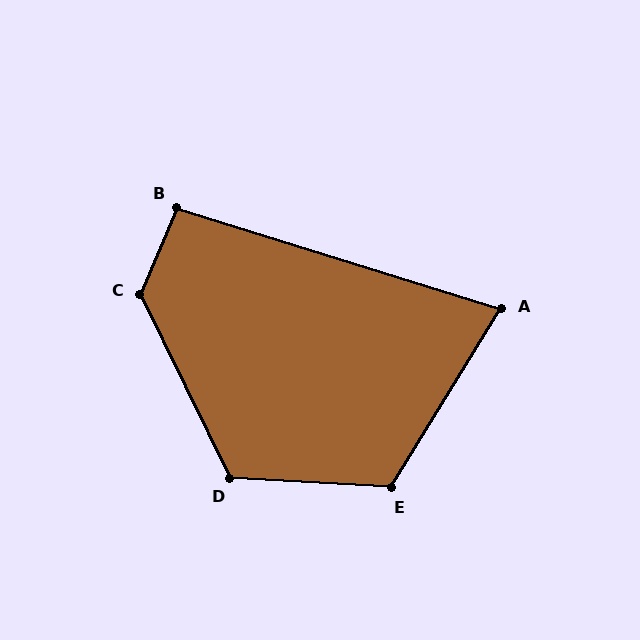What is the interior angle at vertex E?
Approximately 118 degrees (obtuse).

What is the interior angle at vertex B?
Approximately 96 degrees (obtuse).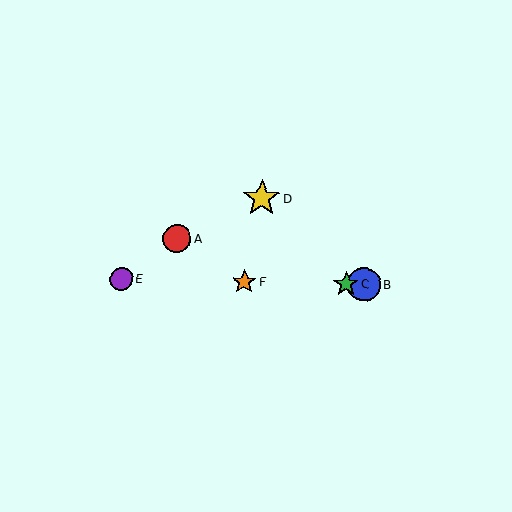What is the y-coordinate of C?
Object C is at y≈284.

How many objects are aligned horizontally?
4 objects (B, C, E, F) are aligned horizontally.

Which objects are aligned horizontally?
Objects B, C, E, F are aligned horizontally.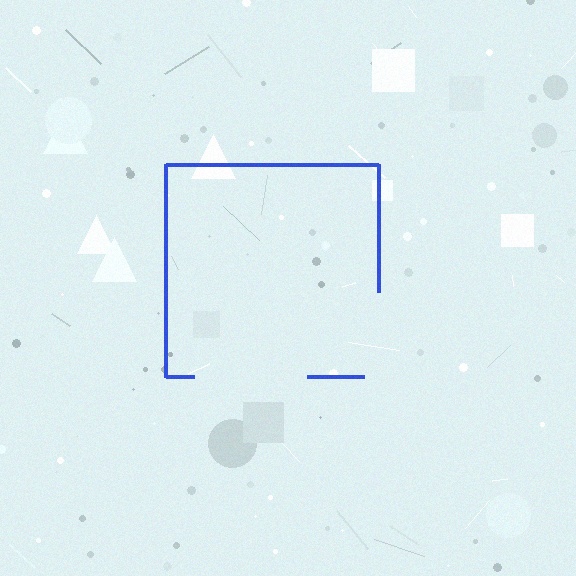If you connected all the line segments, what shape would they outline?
They would outline a square.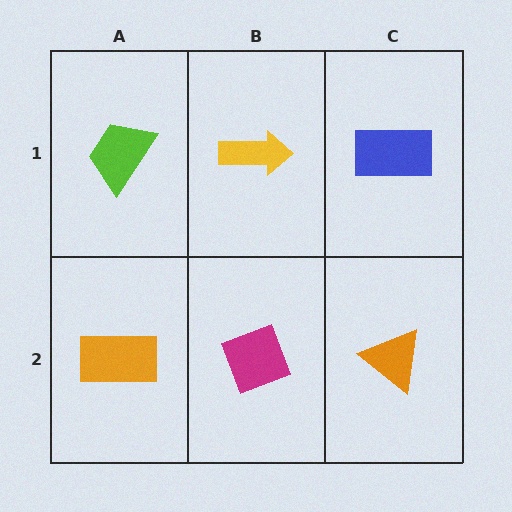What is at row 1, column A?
A lime trapezoid.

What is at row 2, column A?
An orange rectangle.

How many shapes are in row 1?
3 shapes.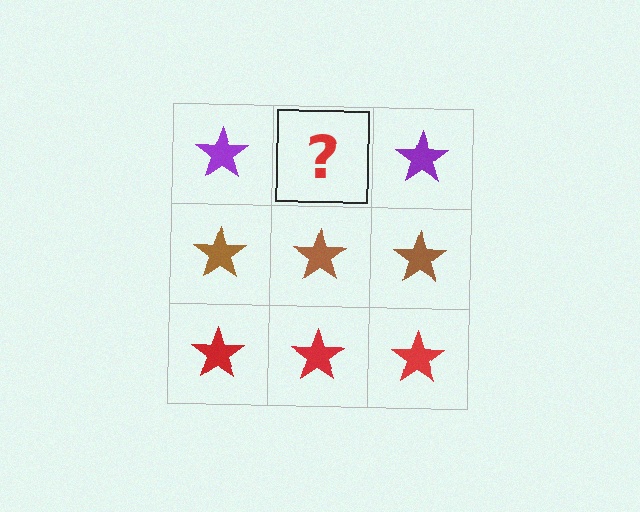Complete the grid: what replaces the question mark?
The question mark should be replaced with a purple star.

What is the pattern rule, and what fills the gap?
The rule is that each row has a consistent color. The gap should be filled with a purple star.